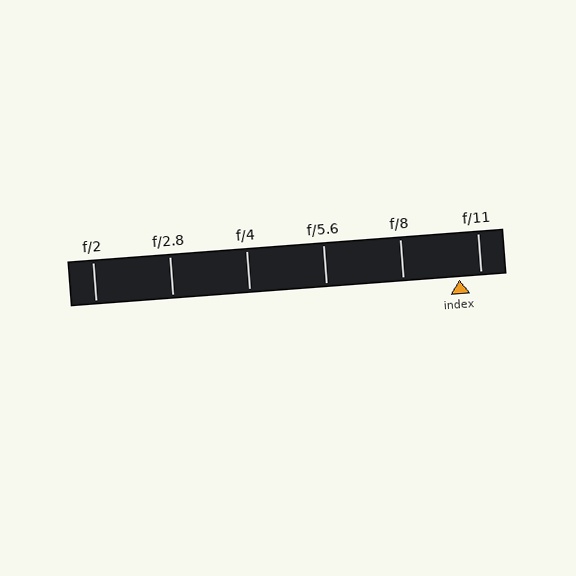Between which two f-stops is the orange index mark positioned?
The index mark is between f/8 and f/11.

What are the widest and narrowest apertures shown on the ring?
The widest aperture shown is f/2 and the narrowest is f/11.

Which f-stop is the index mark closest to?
The index mark is closest to f/11.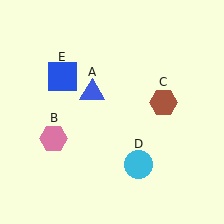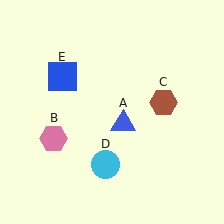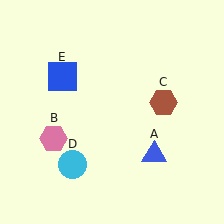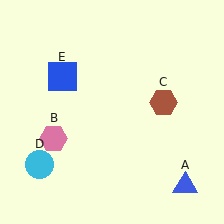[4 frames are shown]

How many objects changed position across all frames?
2 objects changed position: blue triangle (object A), cyan circle (object D).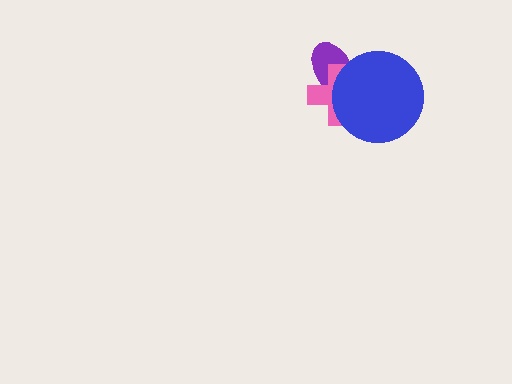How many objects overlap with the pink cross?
2 objects overlap with the pink cross.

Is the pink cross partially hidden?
Yes, it is partially covered by another shape.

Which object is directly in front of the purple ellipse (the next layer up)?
The pink cross is directly in front of the purple ellipse.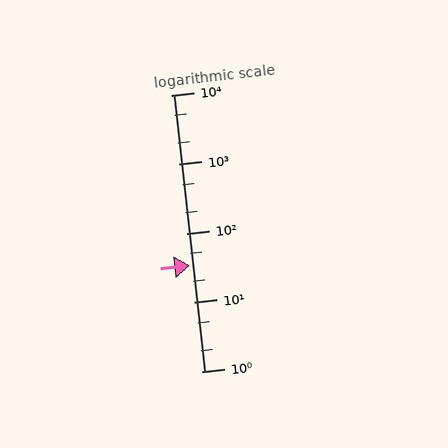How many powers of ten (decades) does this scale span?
The scale spans 4 decades, from 1 to 10000.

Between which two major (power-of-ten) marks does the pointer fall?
The pointer is between 10 and 100.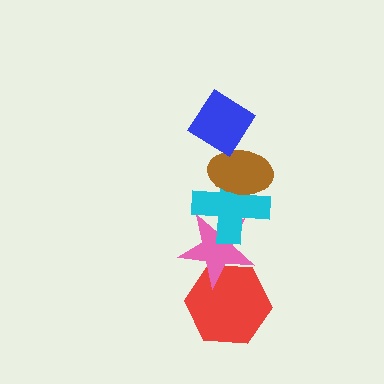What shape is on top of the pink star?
The cyan cross is on top of the pink star.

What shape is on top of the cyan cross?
The brown ellipse is on top of the cyan cross.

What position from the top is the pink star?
The pink star is 4th from the top.